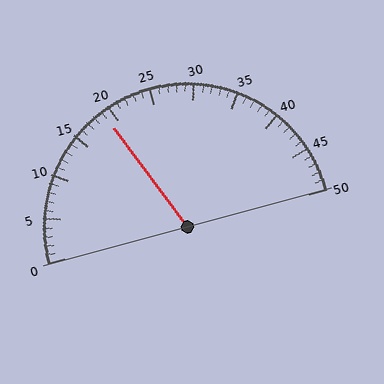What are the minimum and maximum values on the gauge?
The gauge ranges from 0 to 50.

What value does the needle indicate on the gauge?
The needle indicates approximately 19.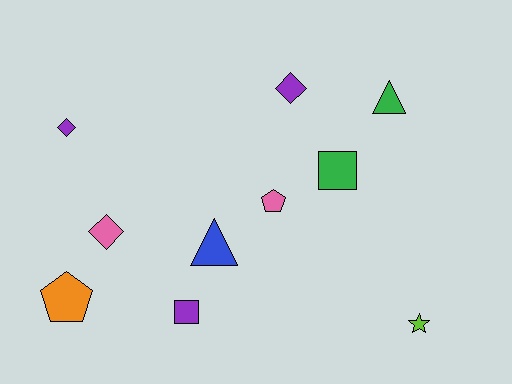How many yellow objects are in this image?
There are no yellow objects.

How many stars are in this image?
There is 1 star.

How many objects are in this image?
There are 10 objects.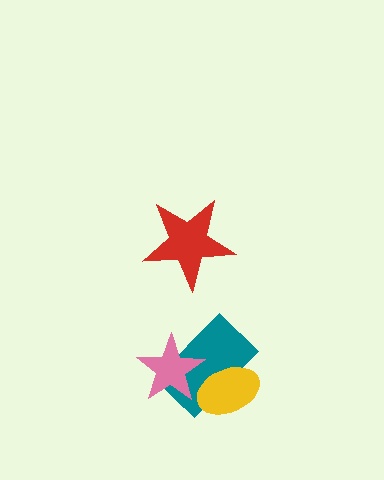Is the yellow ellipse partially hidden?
No, no other shape covers it.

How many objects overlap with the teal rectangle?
2 objects overlap with the teal rectangle.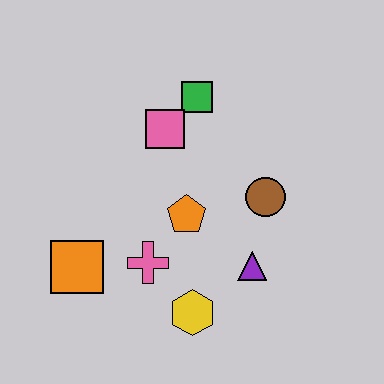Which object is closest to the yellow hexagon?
The pink cross is closest to the yellow hexagon.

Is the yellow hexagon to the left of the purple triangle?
Yes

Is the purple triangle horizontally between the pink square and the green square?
No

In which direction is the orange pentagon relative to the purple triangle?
The orange pentagon is to the left of the purple triangle.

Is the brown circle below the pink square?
Yes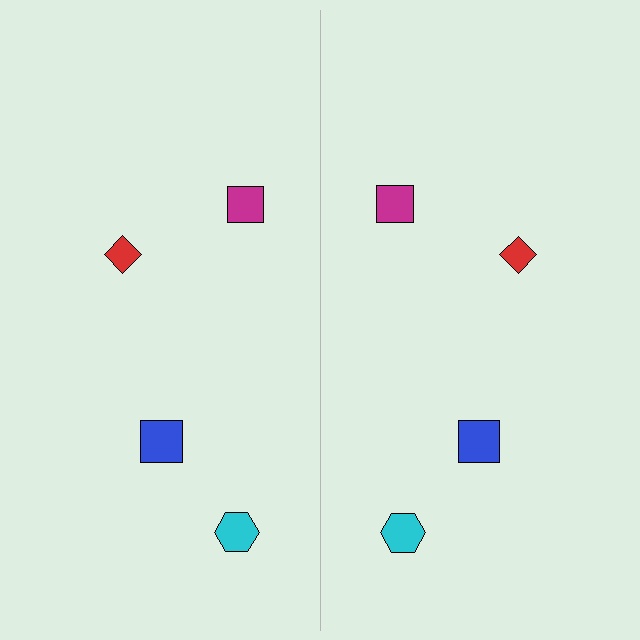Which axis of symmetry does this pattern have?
The pattern has a vertical axis of symmetry running through the center of the image.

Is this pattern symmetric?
Yes, this pattern has bilateral (reflection) symmetry.